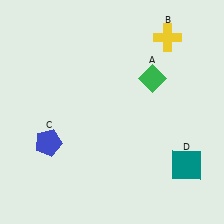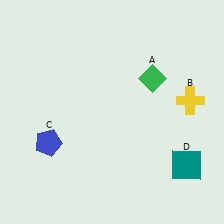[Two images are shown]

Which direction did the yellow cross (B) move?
The yellow cross (B) moved down.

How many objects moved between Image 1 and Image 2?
1 object moved between the two images.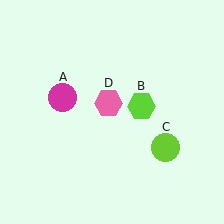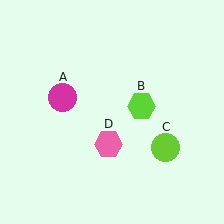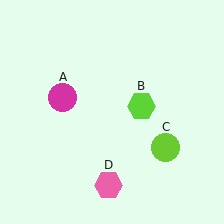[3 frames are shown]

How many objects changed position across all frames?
1 object changed position: pink hexagon (object D).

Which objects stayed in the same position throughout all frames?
Magenta circle (object A) and lime hexagon (object B) and lime circle (object C) remained stationary.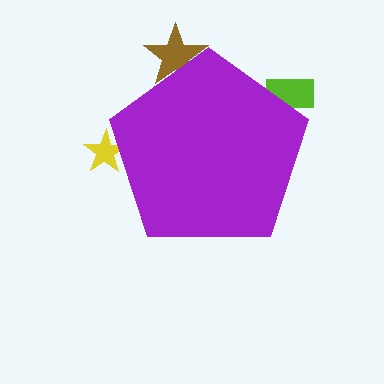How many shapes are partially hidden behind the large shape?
3 shapes are partially hidden.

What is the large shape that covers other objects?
A purple pentagon.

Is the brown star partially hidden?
Yes, the brown star is partially hidden behind the purple pentagon.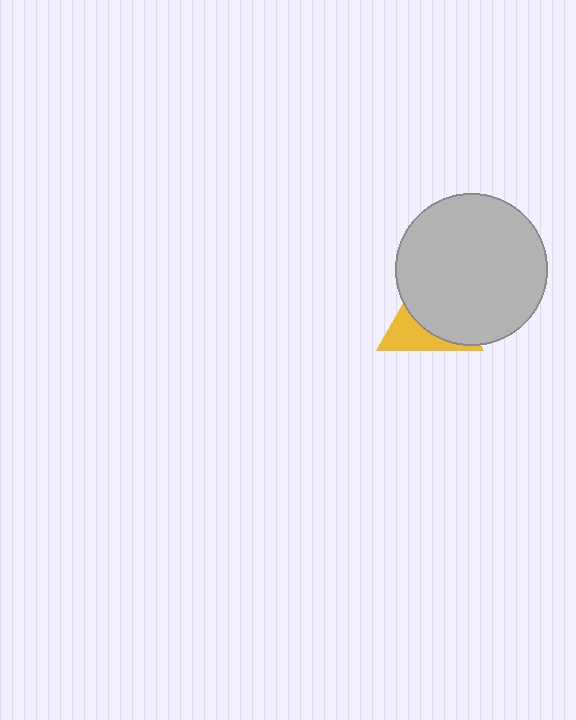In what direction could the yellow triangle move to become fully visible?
The yellow triangle could move toward the lower-left. That would shift it out from behind the light gray circle entirely.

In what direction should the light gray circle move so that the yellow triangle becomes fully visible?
The light gray circle should move toward the upper-right. That is the shortest direction to clear the overlap and leave the yellow triangle fully visible.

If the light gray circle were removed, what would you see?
You would see the complete yellow triangle.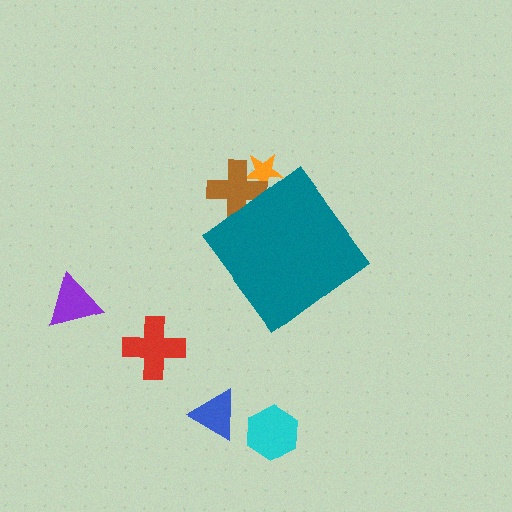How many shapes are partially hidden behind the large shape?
2 shapes are partially hidden.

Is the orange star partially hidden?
Yes, the orange star is partially hidden behind the teal diamond.